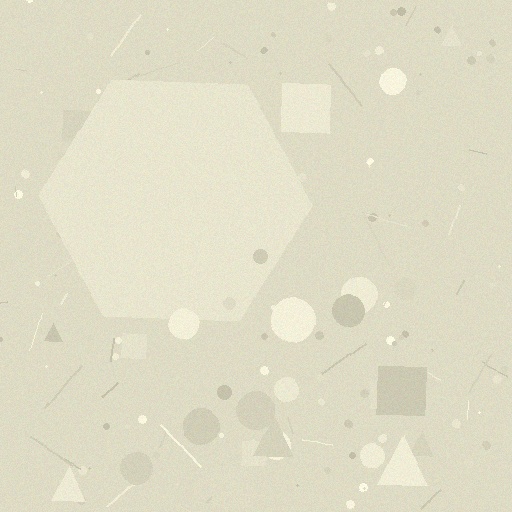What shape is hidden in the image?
A hexagon is hidden in the image.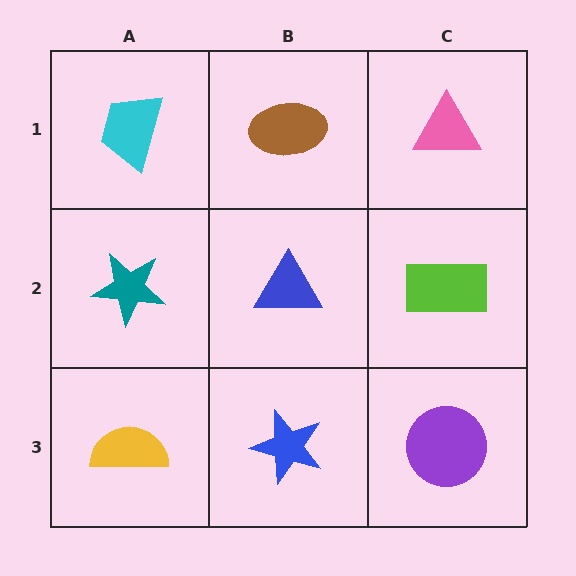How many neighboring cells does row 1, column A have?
2.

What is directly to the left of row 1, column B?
A cyan trapezoid.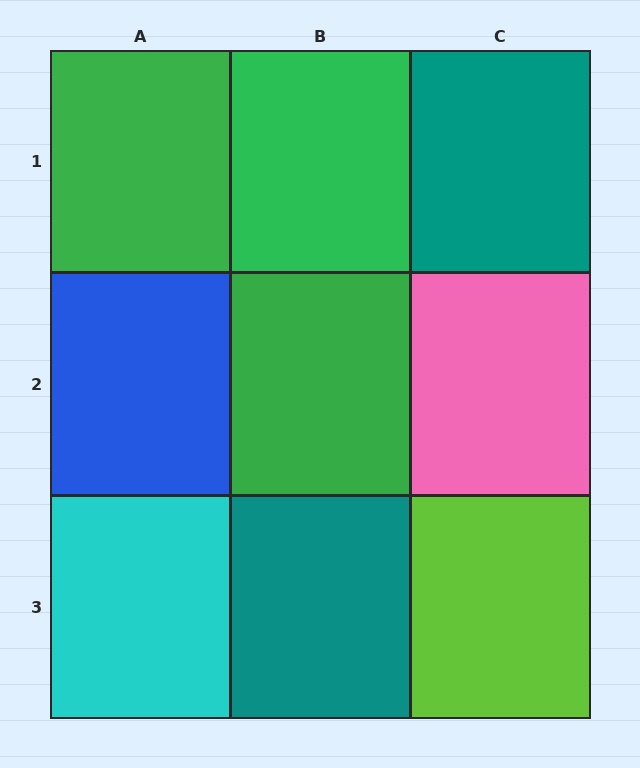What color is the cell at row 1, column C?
Teal.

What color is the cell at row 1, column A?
Green.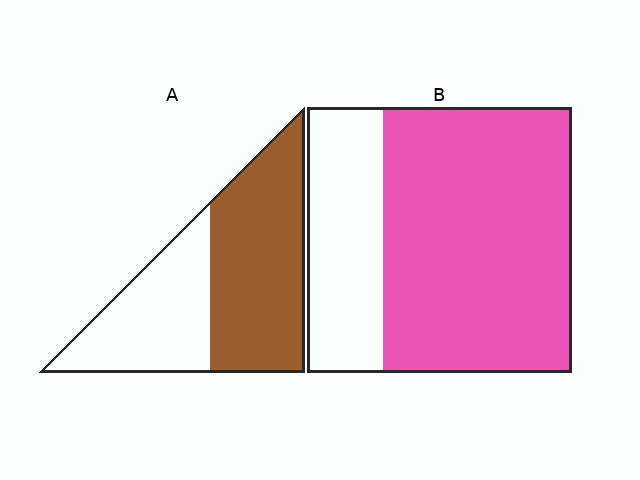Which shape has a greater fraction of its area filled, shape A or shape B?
Shape B.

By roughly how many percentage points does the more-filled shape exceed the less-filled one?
By roughly 15 percentage points (B over A).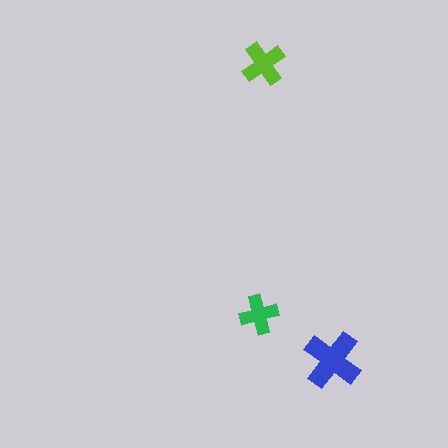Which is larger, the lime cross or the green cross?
The lime one.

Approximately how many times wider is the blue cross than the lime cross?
About 1.5 times wider.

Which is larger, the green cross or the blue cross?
The blue one.